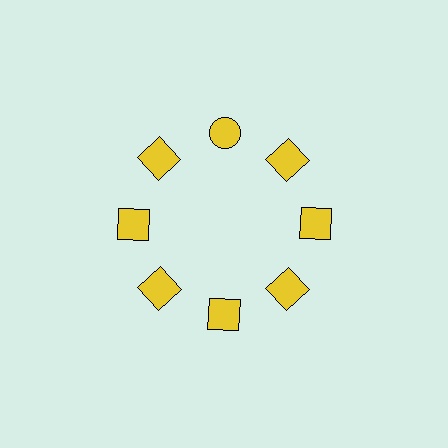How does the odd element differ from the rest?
It has a different shape: circle instead of square.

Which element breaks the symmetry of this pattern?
The yellow circle at roughly the 12 o'clock position breaks the symmetry. All other shapes are yellow squares.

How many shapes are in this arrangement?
There are 8 shapes arranged in a ring pattern.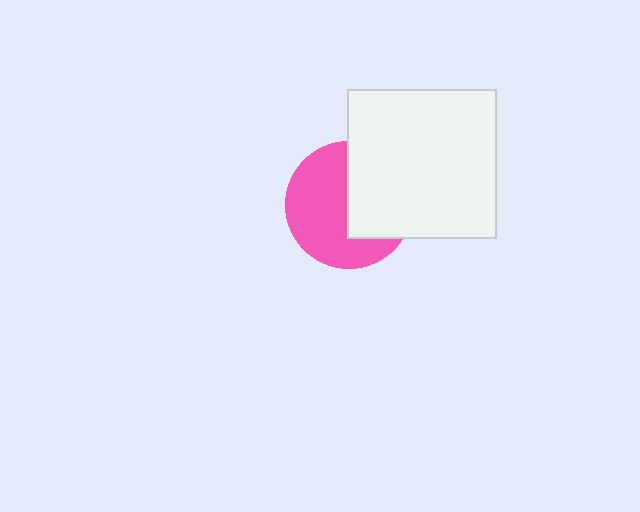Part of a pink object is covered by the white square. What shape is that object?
It is a circle.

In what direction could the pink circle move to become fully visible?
The pink circle could move left. That would shift it out from behind the white square entirely.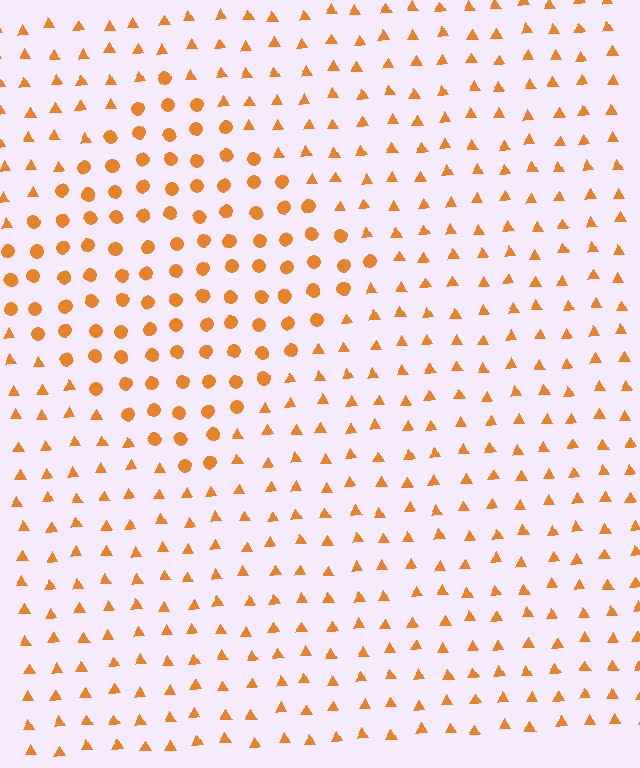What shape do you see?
I see a diamond.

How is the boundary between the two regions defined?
The boundary is defined by a change in element shape: circles inside vs. triangles outside. All elements share the same color and spacing.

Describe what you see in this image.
The image is filled with small orange elements arranged in a uniform grid. A diamond-shaped region contains circles, while the surrounding area contains triangles. The boundary is defined purely by the change in element shape.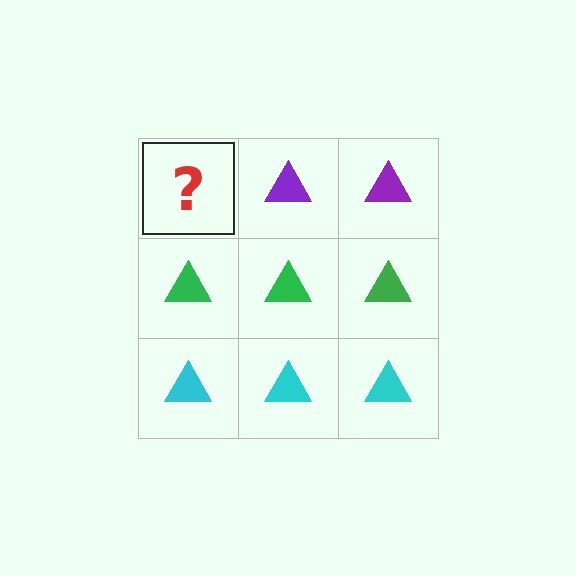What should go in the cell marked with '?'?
The missing cell should contain a purple triangle.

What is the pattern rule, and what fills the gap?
The rule is that each row has a consistent color. The gap should be filled with a purple triangle.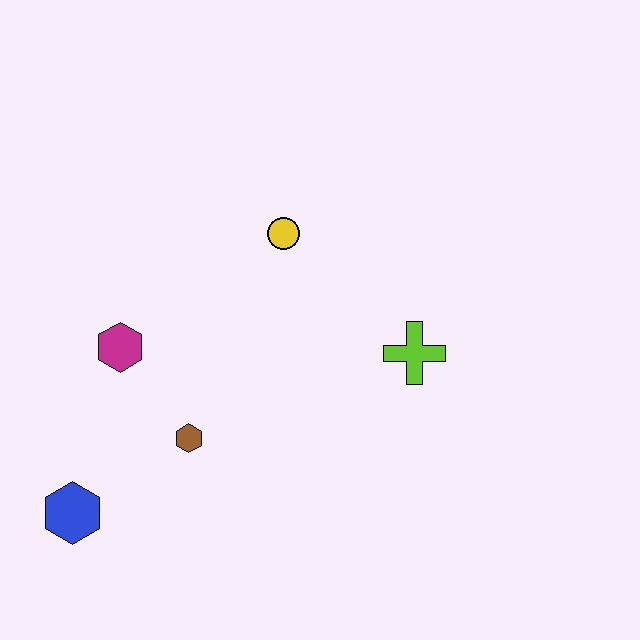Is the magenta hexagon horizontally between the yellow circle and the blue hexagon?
Yes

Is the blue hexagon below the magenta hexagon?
Yes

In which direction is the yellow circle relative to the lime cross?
The yellow circle is to the left of the lime cross.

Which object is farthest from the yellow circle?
The blue hexagon is farthest from the yellow circle.